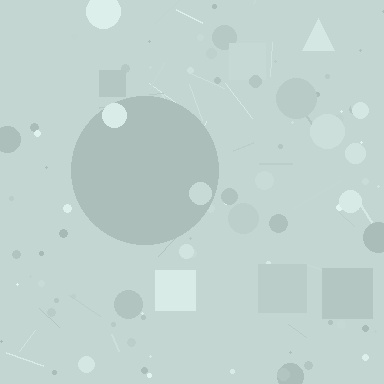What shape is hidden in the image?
A circle is hidden in the image.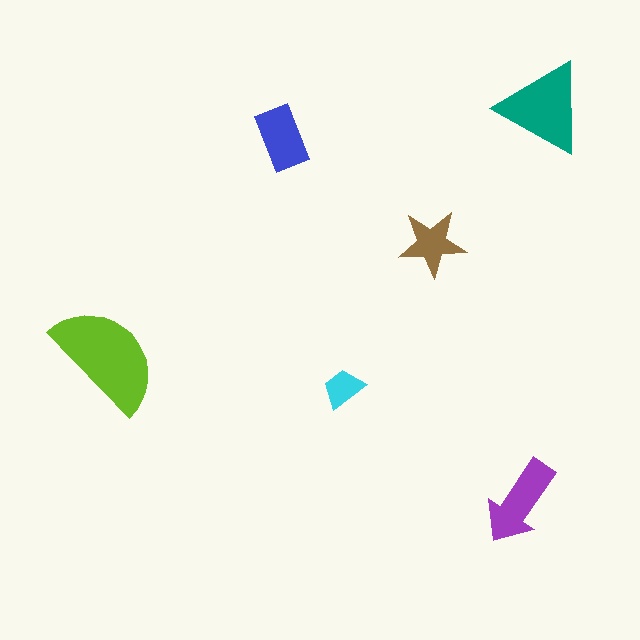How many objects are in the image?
There are 6 objects in the image.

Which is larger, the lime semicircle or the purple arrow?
The lime semicircle.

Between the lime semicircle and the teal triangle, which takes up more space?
The lime semicircle.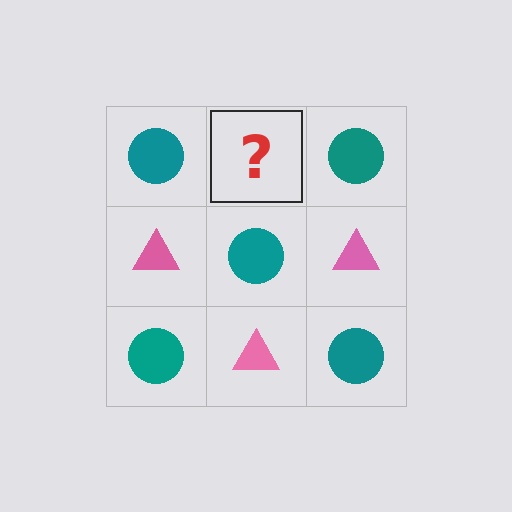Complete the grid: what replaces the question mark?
The question mark should be replaced with a pink triangle.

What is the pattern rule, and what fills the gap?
The rule is that it alternates teal circle and pink triangle in a checkerboard pattern. The gap should be filled with a pink triangle.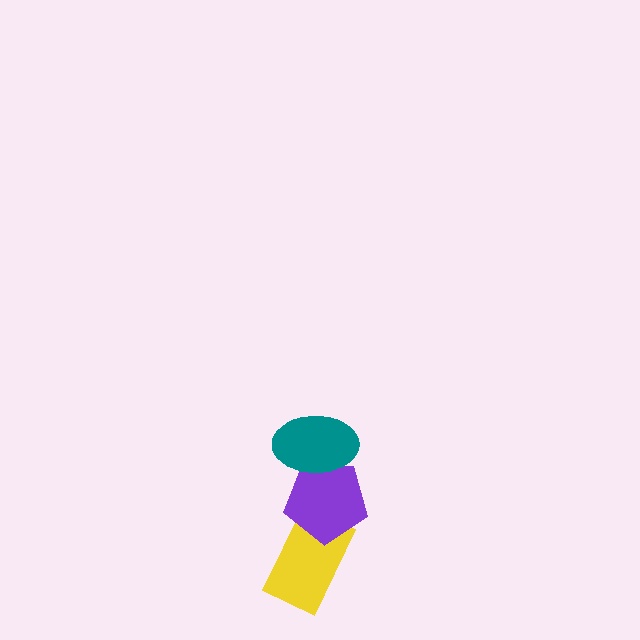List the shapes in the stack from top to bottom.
From top to bottom: the teal ellipse, the purple pentagon, the yellow rectangle.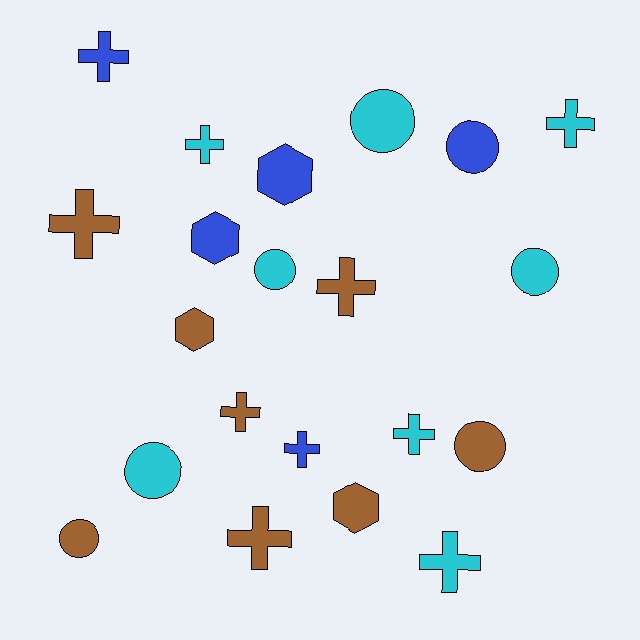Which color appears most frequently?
Cyan, with 8 objects.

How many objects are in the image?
There are 21 objects.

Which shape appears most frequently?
Cross, with 10 objects.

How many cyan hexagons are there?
There are no cyan hexagons.